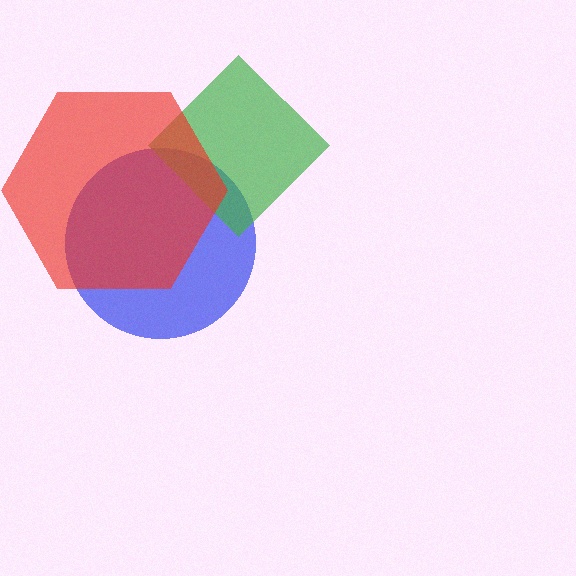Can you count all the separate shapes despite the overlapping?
Yes, there are 3 separate shapes.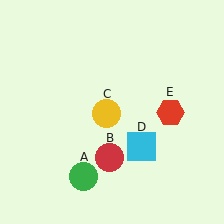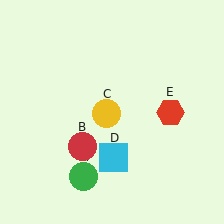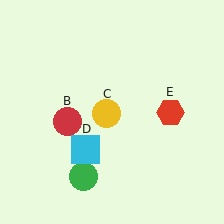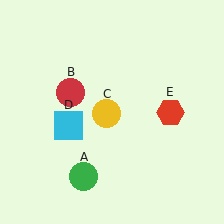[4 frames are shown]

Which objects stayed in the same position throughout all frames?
Green circle (object A) and yellow circle (object C) and red hexagon (object E) remained stationary.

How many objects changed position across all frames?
2 objects changed position: red circle (object B), cyan square (object D).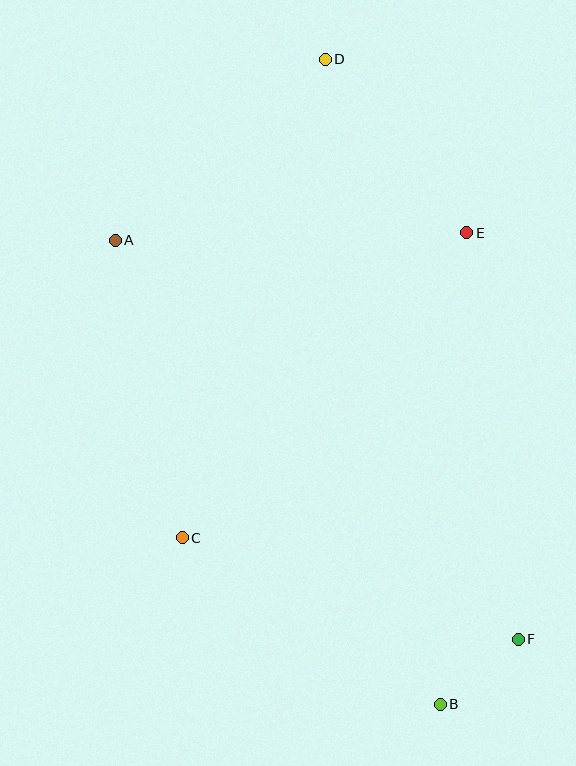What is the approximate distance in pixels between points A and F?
The distance between A and F is approximately 567 pixels.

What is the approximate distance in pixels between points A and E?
The distance between A and E is approximately 352 pixels.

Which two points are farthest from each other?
Points B and D are farthest from each other.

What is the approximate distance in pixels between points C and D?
The distance between C and D is approximately 499 pixels.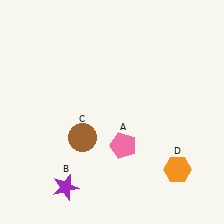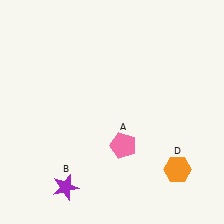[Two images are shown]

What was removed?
The brown circle (C) was removed in Image 2.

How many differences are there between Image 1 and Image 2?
There is 1 difference between the two images.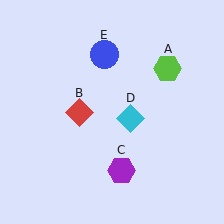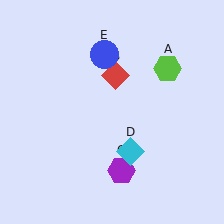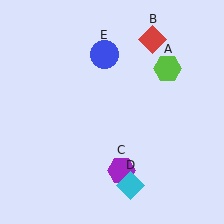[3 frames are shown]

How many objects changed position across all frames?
2 objects changed position: red diamond (object B), cyan diamond (object D).